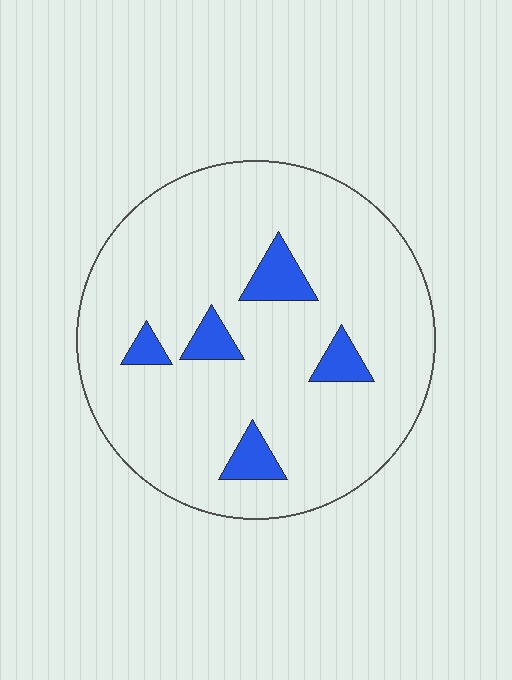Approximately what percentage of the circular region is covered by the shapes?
Approximately 10%.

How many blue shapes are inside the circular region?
5.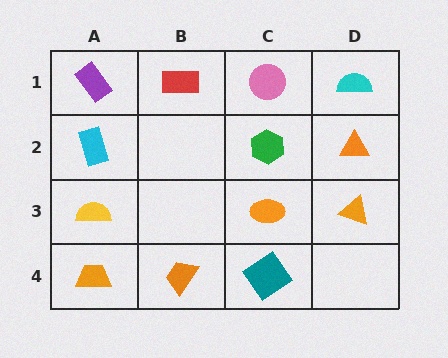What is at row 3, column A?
A yellow semicircle.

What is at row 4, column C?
A teal diamond.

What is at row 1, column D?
A cyan semicircle.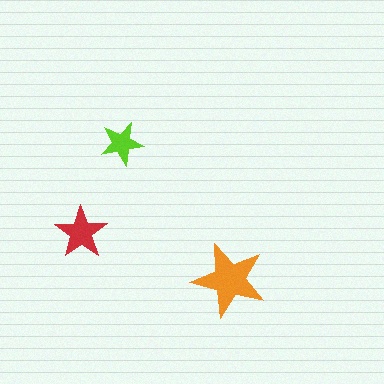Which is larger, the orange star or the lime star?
The orange one.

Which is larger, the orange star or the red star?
The orange one.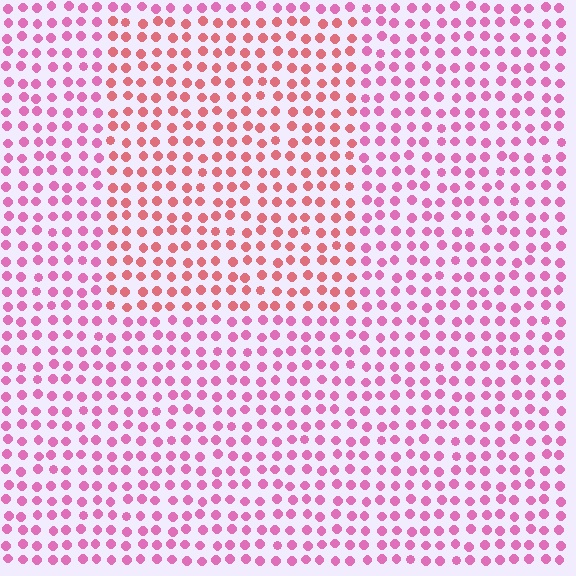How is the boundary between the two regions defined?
The boundary is defined purely by a slight shift in hue (about 32 degrees). Spacing, size, and orientation are identical on both sides.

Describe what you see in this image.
The image is filled with small pink elements in a uniform arrangement. A rectangle-shaped region is visible where the elements are tinted to a slightly different hue, forming a subtle color boundary.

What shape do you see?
I see a rectangle.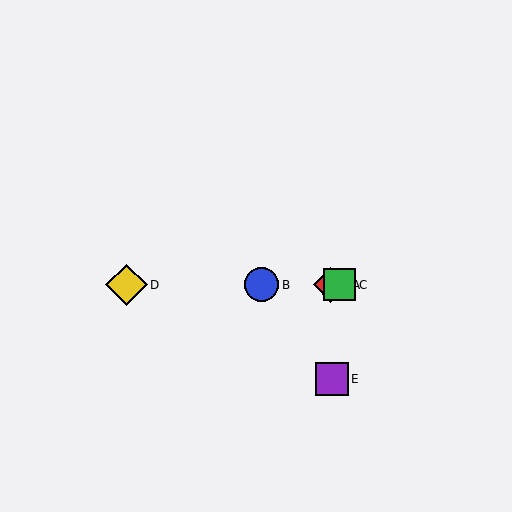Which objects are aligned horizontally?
Objects A, B, C, D are aligned horizontally.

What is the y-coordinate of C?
Object C is at y≈285.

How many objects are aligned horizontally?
4 objects (A, B, C, D) are aligned horizontally.